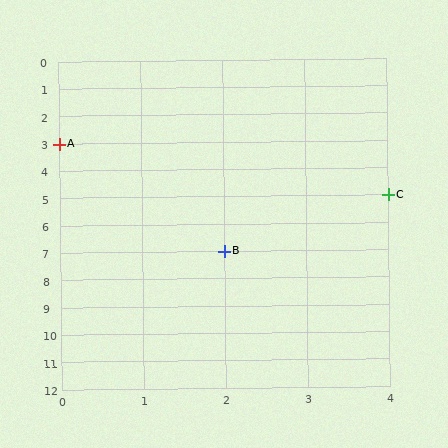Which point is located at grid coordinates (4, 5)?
Point C is at (4, 5).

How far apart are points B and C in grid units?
Points B and C are 2 columns and 2 rows apart (about 2.8 grid units diagonally).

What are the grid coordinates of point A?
Point A is at grid coordinates (0, 3).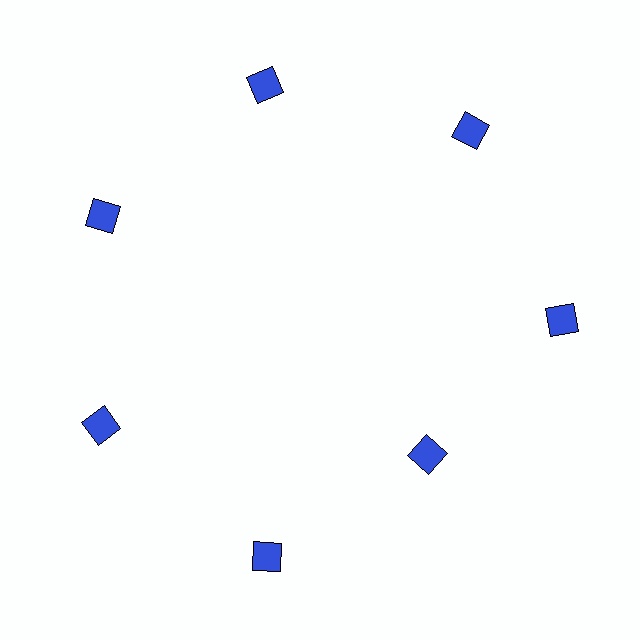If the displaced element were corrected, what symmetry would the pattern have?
It would have 7-fold rotational symmetry — the pattern would map onto itself every 51 degrees.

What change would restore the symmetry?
The symmetry would be restored by moving it outward, back onto the ring so that all 7 squares sit at equal angles and equal distance from the center.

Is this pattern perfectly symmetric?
No. The 7 blue squares are arranged in a ring, but one element near the 5 o'clock position is pulled inward toward the center, breaking the 7-fold rotational symmetry.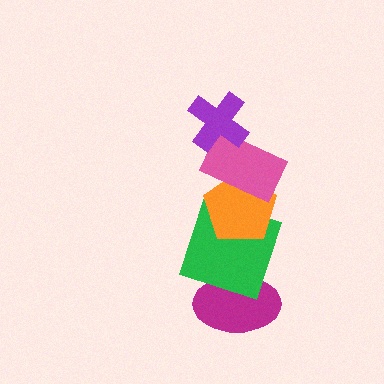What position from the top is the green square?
The green square is 4th from the top.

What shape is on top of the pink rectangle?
The purple cross is on top of the pink rectangle.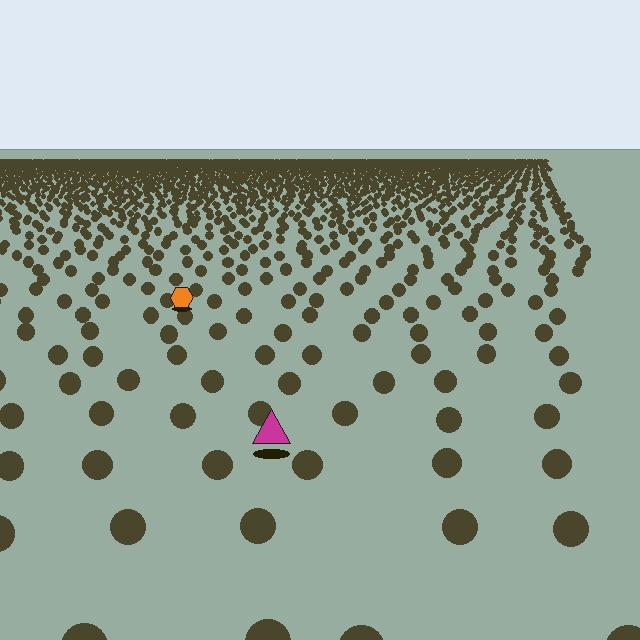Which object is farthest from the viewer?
The orange hexagon is farthest from the viewer. It appears smaller and the ground texture around it is denser.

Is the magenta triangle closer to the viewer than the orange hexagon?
Yes. The magenta triangle is closer — you can tell from the texture gradient: the ground texture is coarser near it.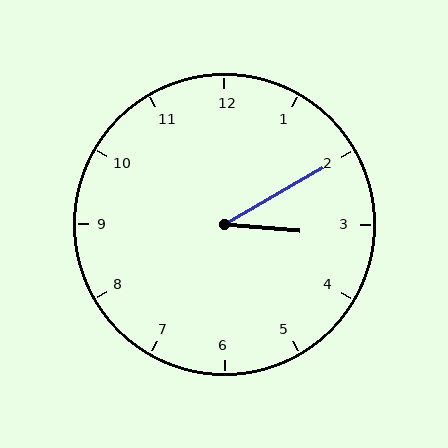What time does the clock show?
3:10.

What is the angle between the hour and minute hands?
Approximately 35 degrees.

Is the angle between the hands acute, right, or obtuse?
It is acute.